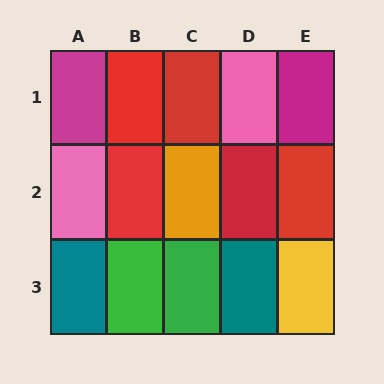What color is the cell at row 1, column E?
Magenta.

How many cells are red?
5 cells are red.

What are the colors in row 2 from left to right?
Pink, red, orange, red, red.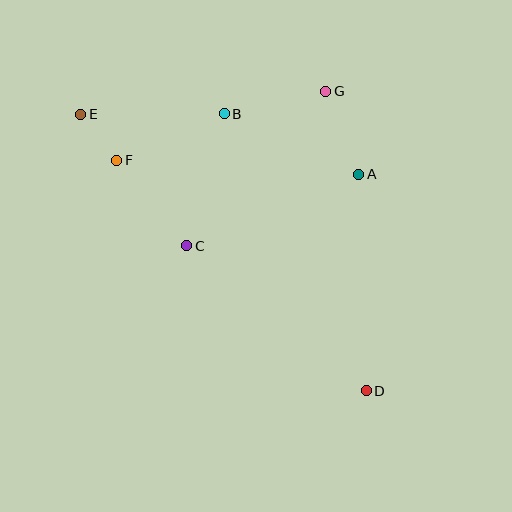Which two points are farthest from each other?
Points D and E are farthest from each other.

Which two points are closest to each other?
Points E and F are closest to each other.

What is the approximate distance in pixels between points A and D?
The distance between A and D is approximately 217 pixels.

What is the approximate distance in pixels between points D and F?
The distance between D and F is approximately 340 pixels.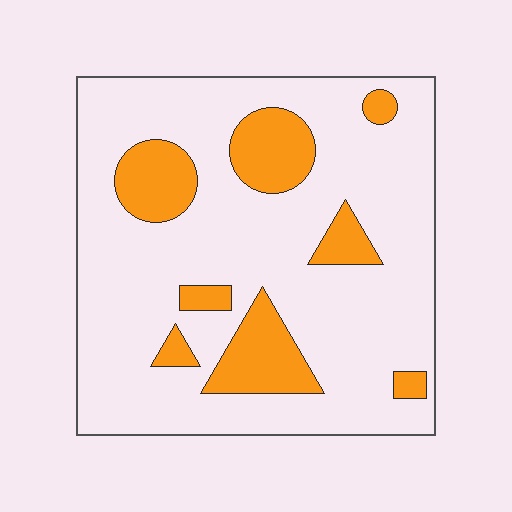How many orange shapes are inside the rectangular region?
8.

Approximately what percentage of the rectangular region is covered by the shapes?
Approximately 20%.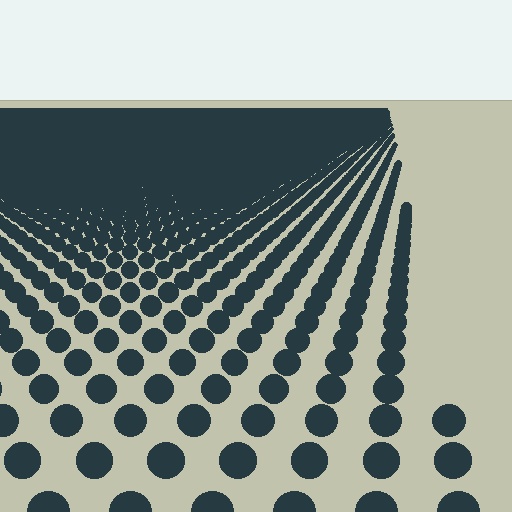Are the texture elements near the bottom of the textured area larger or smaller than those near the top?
Larger. Near the bottom, elements are closer to the viewer and appear at a bigger on-screen size.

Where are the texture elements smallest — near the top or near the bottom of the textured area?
Near the top.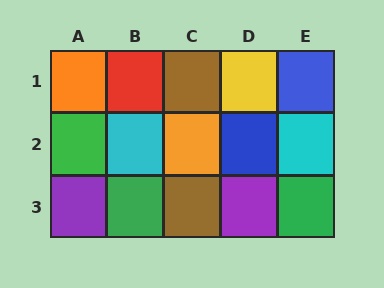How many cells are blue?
2 cells are blue.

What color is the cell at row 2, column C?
Orange.